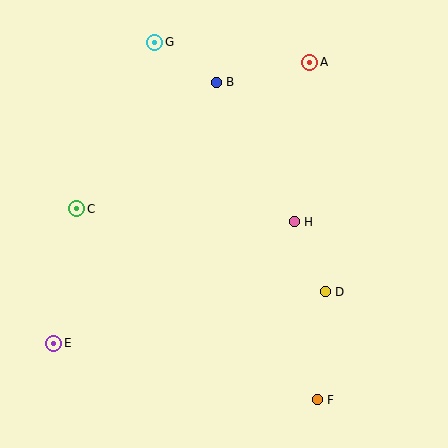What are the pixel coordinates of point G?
Point G is at (155, 42).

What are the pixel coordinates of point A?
Point A is at (310, 62).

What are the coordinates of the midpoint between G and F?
The midpoint between G and F is at (236, 221).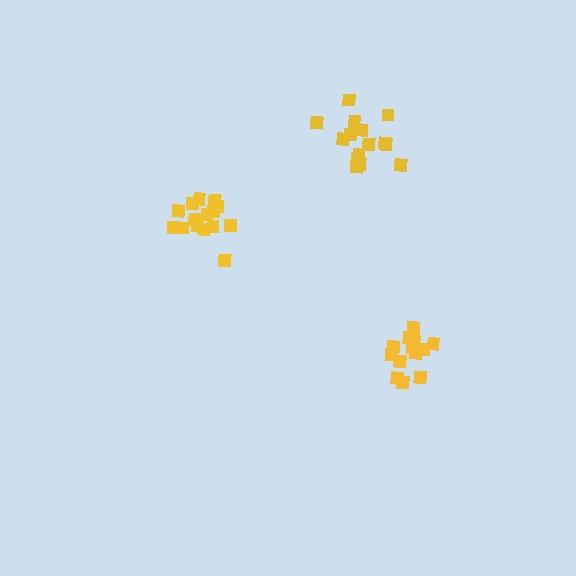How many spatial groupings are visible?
There are 3 spatial groupings.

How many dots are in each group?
Group 1: 15 dots, Group 2: 15 dots, Group 3: 14 dots (44 total).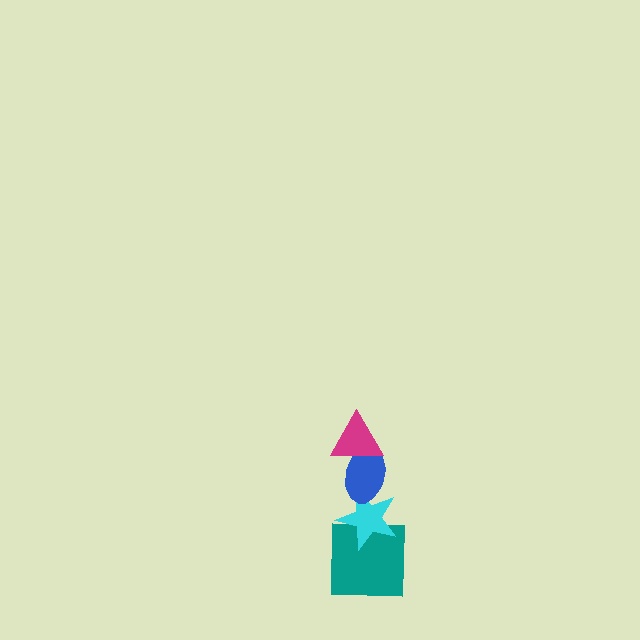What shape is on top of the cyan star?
The blue ellipse is on top of the cyan star.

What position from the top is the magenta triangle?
The magenta triangle is 1st from the top.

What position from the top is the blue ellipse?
The blue ellipse is 2nd from the top.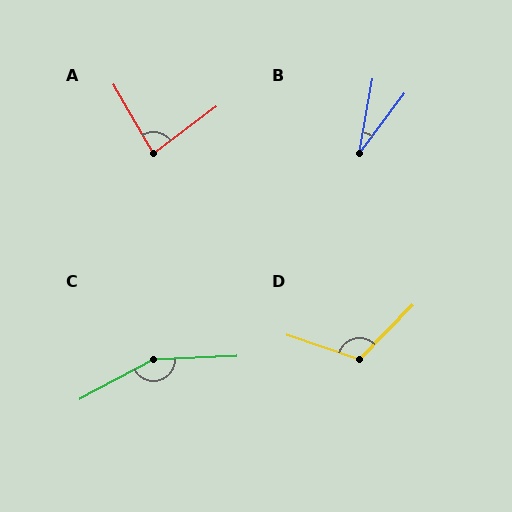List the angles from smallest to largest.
B (26°), A (83°), D (116°), C (155°).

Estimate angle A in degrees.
Approximately 83 degrees.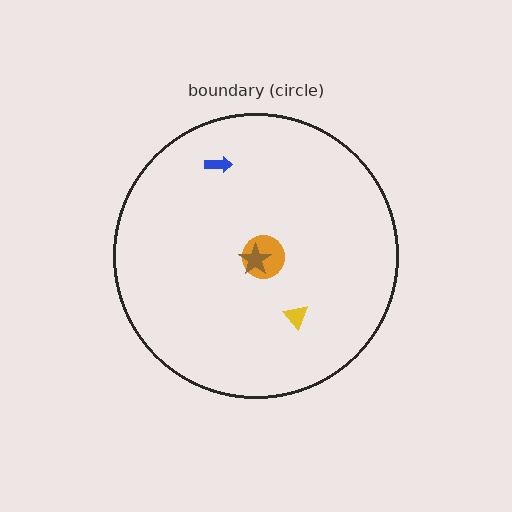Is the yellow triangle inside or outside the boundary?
Inside.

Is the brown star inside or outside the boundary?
Inside.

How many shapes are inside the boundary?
4 inside, 0 outside.